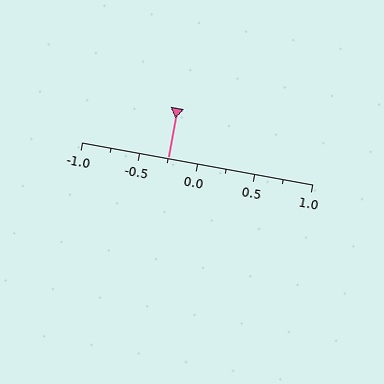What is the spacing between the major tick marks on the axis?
The major ticks are spaced 0.5 apart.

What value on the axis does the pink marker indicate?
The marker indicates approximately -0.25.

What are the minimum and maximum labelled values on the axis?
The axis runs from -1.0 to 1.0.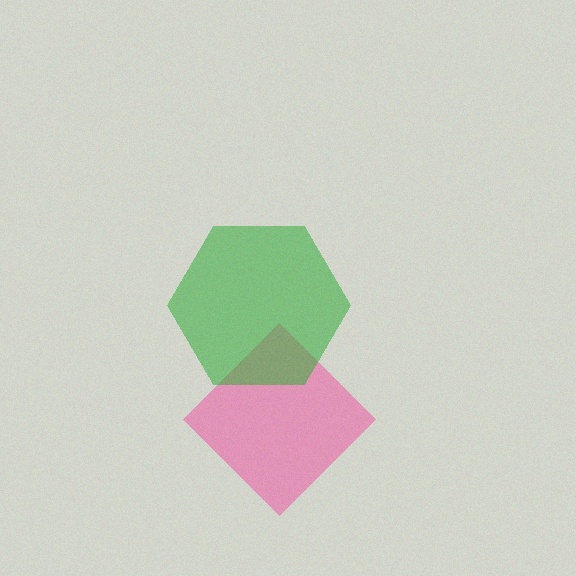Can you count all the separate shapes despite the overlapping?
Yes, there are 2 separate shapes.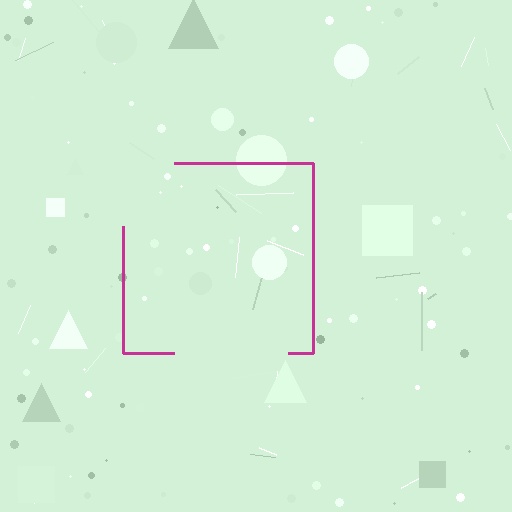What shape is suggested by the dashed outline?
The dashed outline suggests a square.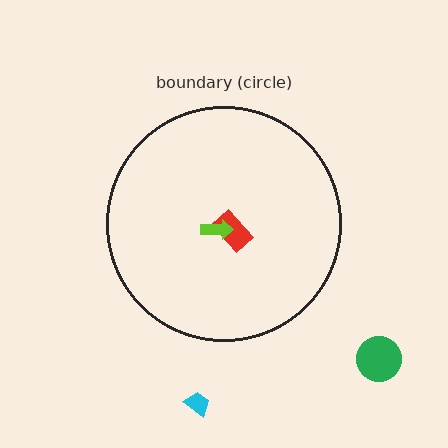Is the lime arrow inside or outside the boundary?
Inside.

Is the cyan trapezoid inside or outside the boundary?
Outside.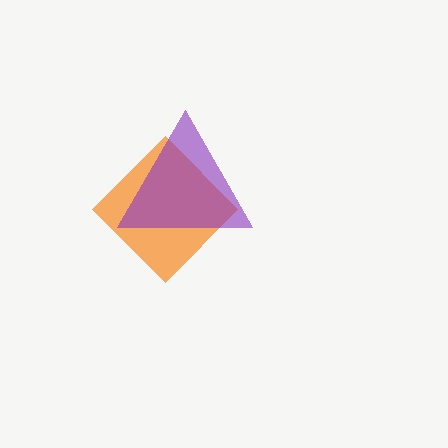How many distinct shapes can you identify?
There are 2 distinct shapes: an orange diamond, a purple triangle.